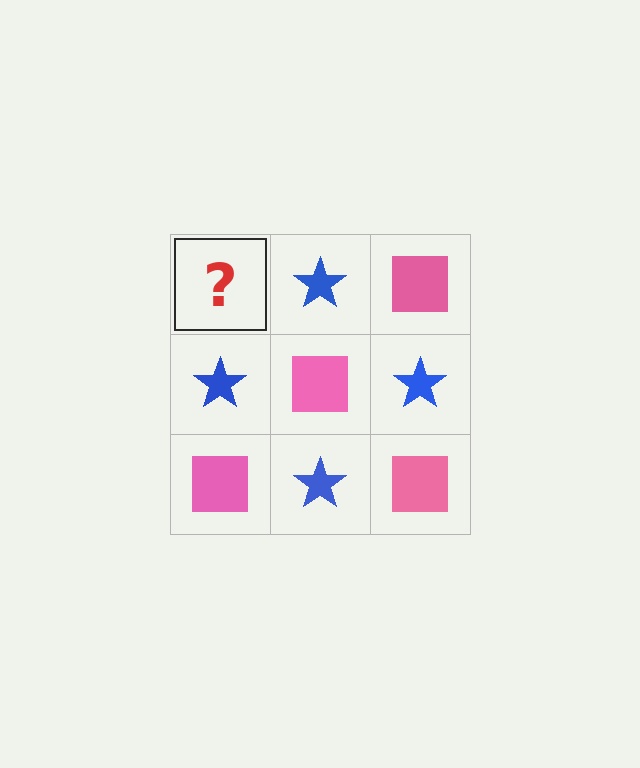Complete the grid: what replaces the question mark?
The question mark should be replaced with a pink square.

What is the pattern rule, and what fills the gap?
The rule is that it alternates pink square and blue star in a checkerboard pattern. The gap should be filled with a pink square.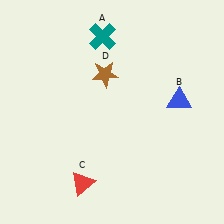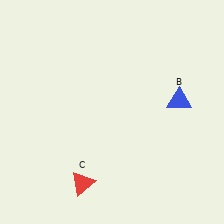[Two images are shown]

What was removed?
The teal cross (A), the brown star (D) were removed in Image 2.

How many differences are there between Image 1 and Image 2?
There are 2 differences between the two images.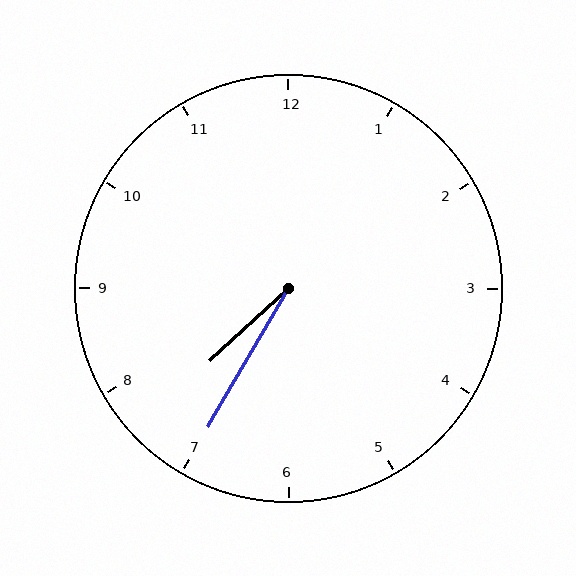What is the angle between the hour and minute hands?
Approximately 18 degrees.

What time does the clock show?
7:35.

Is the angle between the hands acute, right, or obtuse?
It is acute.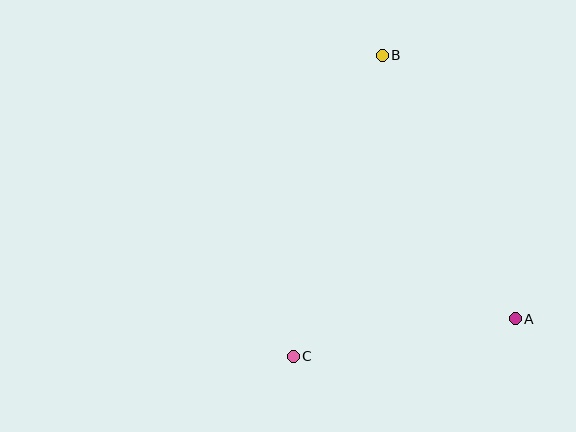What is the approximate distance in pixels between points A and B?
The distance between A and B is approximately 295 pixels.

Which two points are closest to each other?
Points A and C are closest to each other.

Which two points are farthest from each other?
Points B and C are farthest from each other.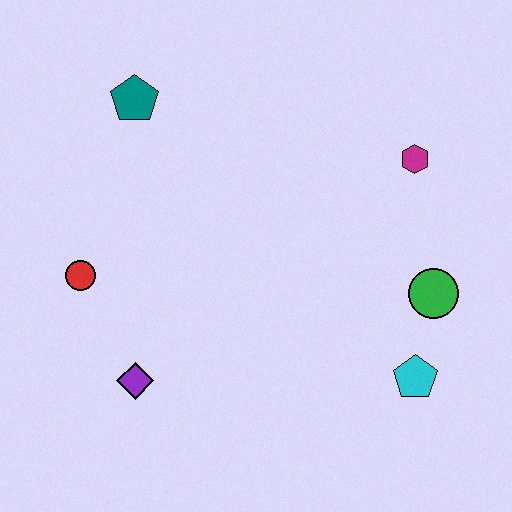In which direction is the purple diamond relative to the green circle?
The purple diamond is to the left of the green circle.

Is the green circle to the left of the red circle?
No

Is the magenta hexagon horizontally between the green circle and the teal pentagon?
Yes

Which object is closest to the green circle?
The cyan pentagon is closest to the green circle.